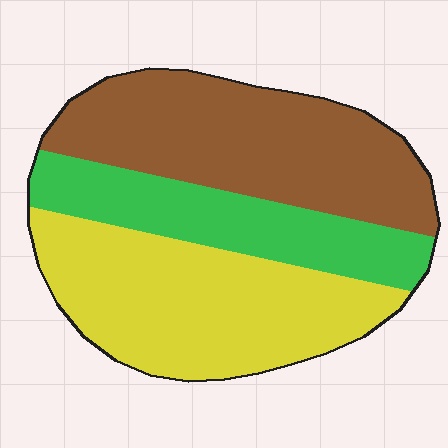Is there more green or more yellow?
Yellow.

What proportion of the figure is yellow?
Yellow takes up about three eighths (3/8) of the figure.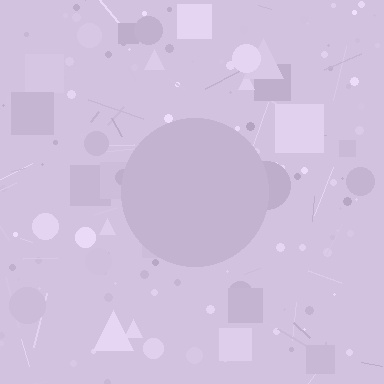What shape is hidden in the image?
A circle is hidden in the image.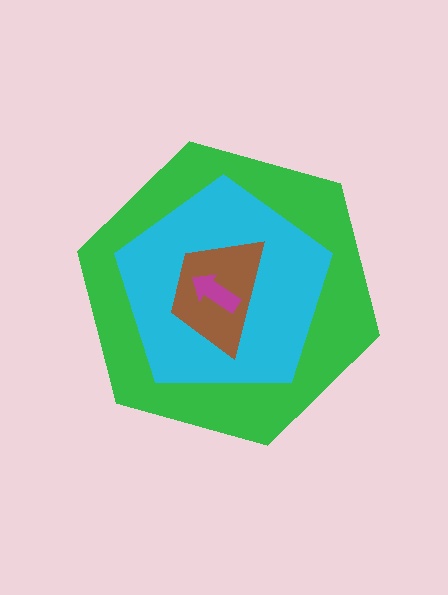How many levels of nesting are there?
4.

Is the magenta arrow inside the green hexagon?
Yes.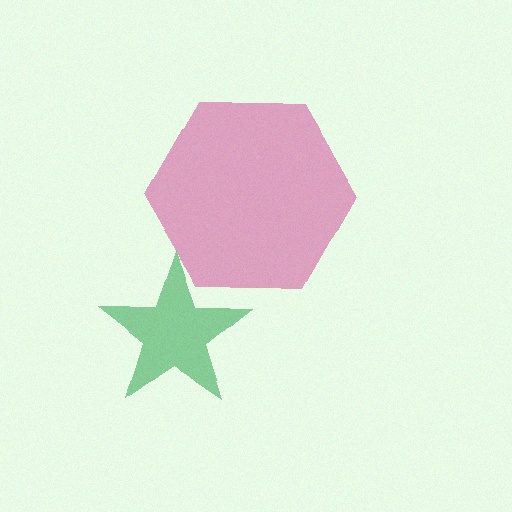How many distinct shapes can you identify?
There are 2 distinct shapes: a magenta hexagon, a green star.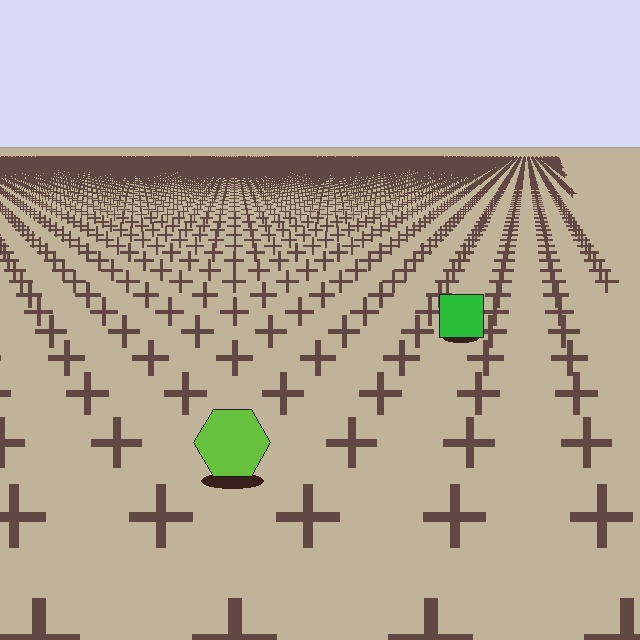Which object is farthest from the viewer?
The green square is farthest from the viewer. It appears smaller and the ground texture around it is denser.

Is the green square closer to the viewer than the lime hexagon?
No. The lime hexagon is closer — you can tell from the texture gradient: the ground texture is coarser near it.